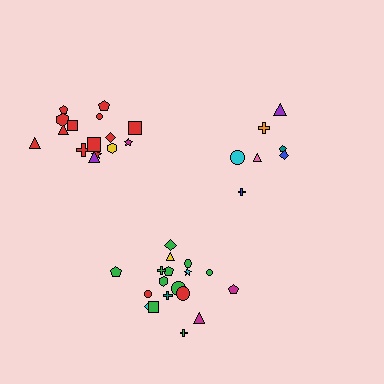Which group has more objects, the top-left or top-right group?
The top-left group.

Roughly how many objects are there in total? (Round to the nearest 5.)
Roughly 40 objects in total.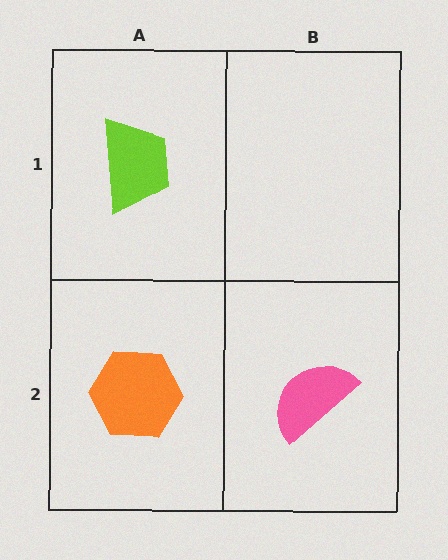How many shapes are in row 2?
2 shapes.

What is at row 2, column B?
A pink semicircle.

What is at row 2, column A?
An orange hexagon.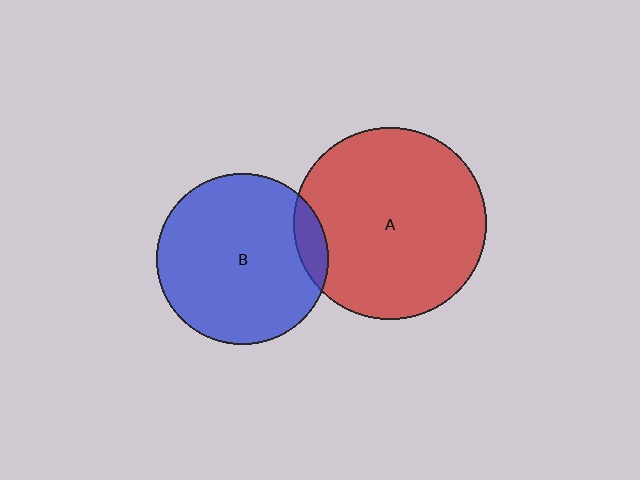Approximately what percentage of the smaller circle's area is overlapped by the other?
Approximately 10%.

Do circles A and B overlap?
Yes.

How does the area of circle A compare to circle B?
Approximately 1.3 times.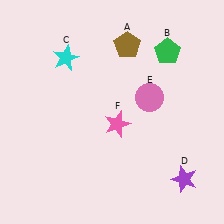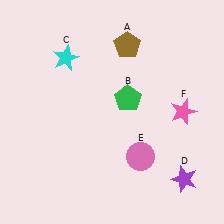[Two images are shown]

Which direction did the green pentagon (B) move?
The green pentagon (B) moved down.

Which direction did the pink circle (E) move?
The pink circle (E) moved down.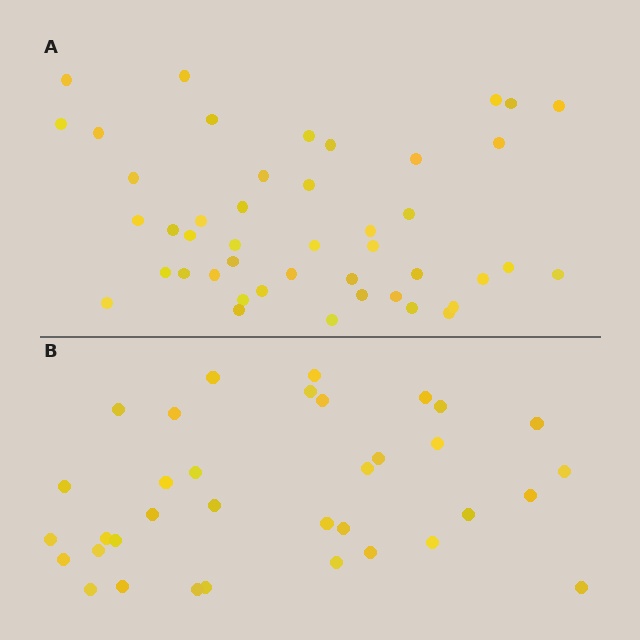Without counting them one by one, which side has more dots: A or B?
Region A (the top region) has more dots.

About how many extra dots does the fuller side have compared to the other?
Region A has roughly 10 or so more dots than region B.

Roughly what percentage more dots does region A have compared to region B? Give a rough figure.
About 30% more.